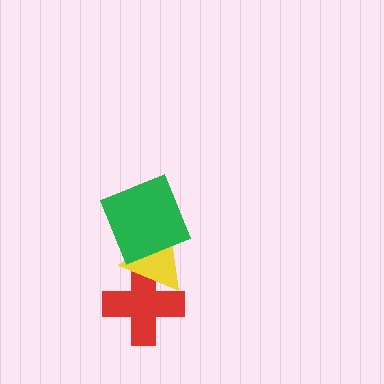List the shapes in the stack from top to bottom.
From top to bottom: the green square, the yellow triangle, the red cross.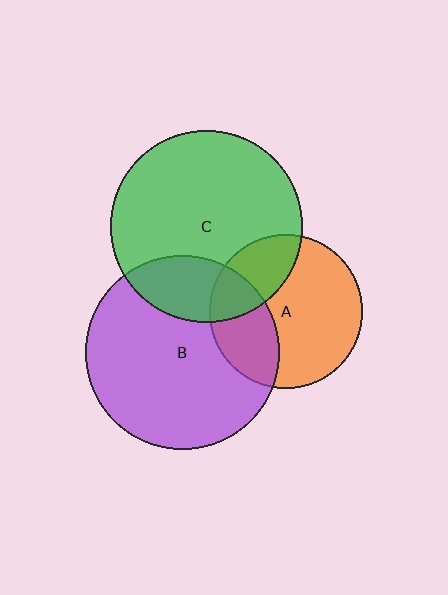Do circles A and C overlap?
Yes.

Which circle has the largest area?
Circle B (purple).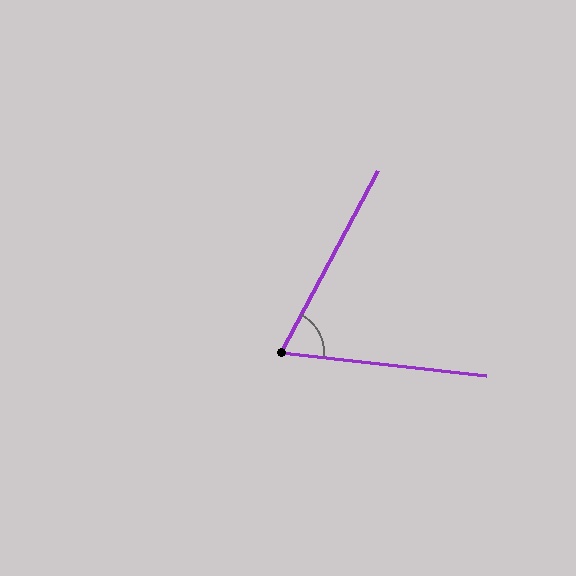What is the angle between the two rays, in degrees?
Approximately 68 degrees.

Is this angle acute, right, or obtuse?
It is acute.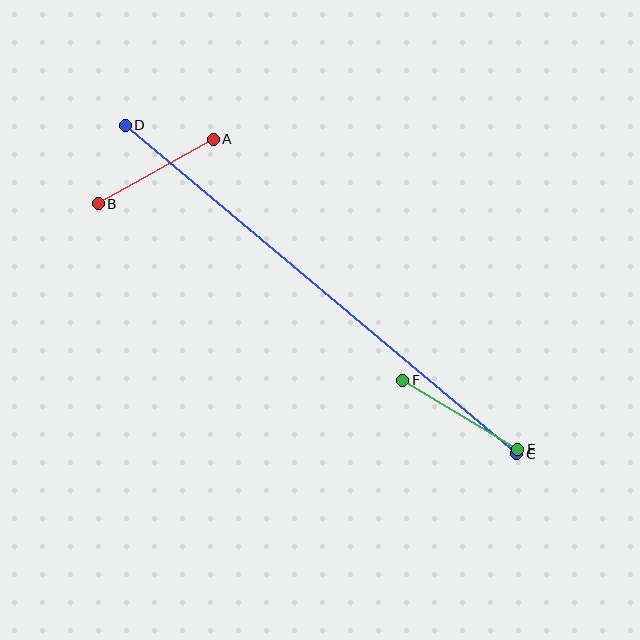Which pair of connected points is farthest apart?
Points C and D are farthest apart.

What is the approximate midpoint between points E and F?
The midpoint is at approximately (460, 415) pixels.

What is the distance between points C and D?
The distance is approximately 511 pixels.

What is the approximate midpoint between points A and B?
The midpoint is at approximately (156, 171) pixels.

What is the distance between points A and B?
The distance is approximately 132 pixels.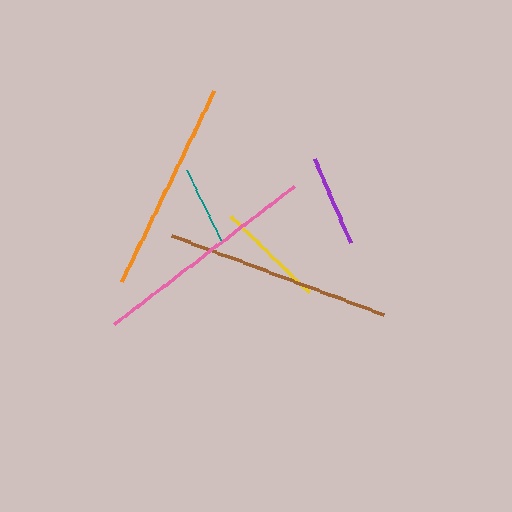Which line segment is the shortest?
The teal line is the shortest at approximately 80 pixels.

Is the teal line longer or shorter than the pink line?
The pink line is longer than the teal line.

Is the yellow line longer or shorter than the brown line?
The brown line is longer than the yellow line.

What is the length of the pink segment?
The pink segment is approximately 226 pixels long.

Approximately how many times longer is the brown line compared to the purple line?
The brown line is approximately 2.5 times the length of the purple line.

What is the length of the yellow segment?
The yellow segment is approximately 108 pixels long.